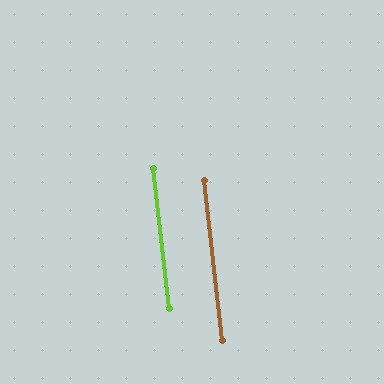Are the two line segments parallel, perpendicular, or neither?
Parallel — their directions differ by only 0.2°.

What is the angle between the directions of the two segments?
Approximately 0 degrees.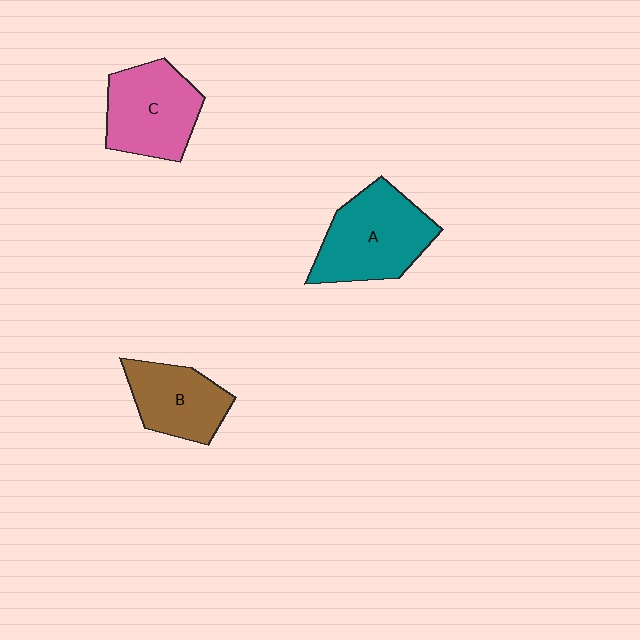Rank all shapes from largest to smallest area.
From largest to smallest: A (teal), C (pink), B (brown).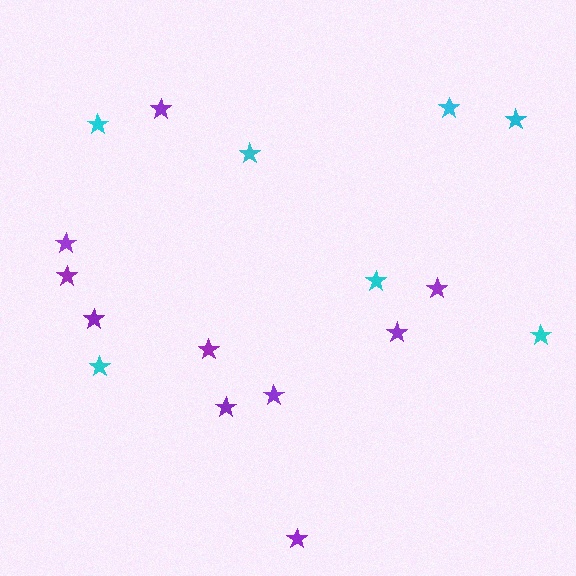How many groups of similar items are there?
There are 2 groups: one group of cyan stars (7) and one group of purple stars (10).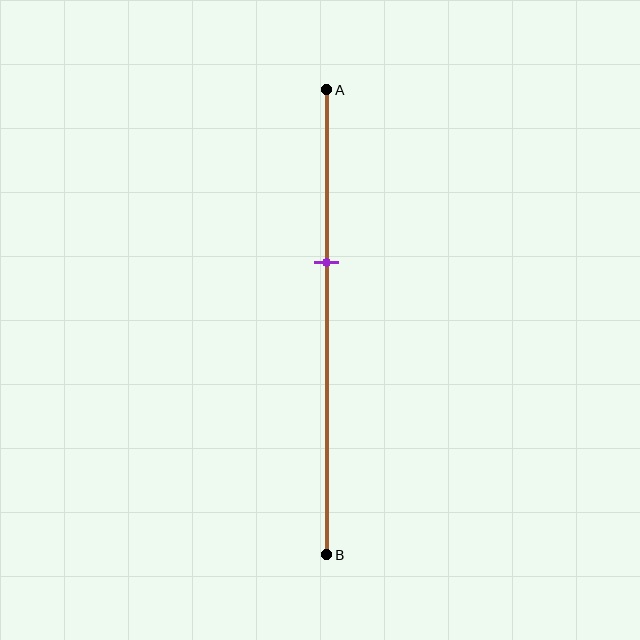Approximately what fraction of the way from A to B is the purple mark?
The purple mark is approximately 35% of the way from A to B.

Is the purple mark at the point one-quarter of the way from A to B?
No, the mark is at about 35% from A, not at the 25% one-quarter point.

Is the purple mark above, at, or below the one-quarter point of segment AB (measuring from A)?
The purple mark is below the one-quarter point of segment AB.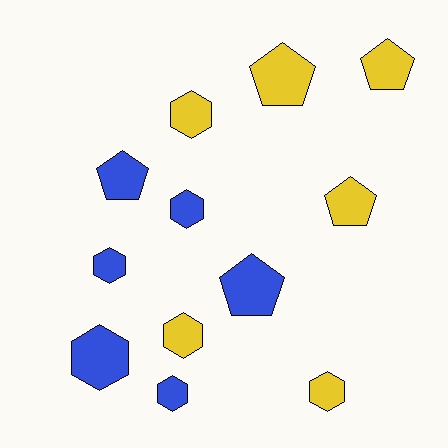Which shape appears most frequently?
Hexagon, with 7 objects.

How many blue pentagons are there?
There are 2 blue pentagons.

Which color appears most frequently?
Yellow, with 6 objects.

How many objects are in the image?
There are 12 objects.